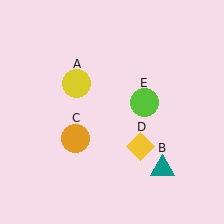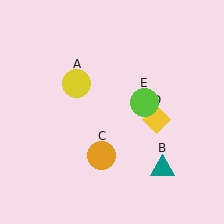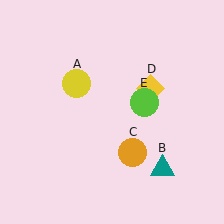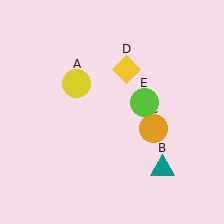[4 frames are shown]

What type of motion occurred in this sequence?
The orange circle (object C), yellow diamond (object D) rotated counterclockwise around the center of the scene.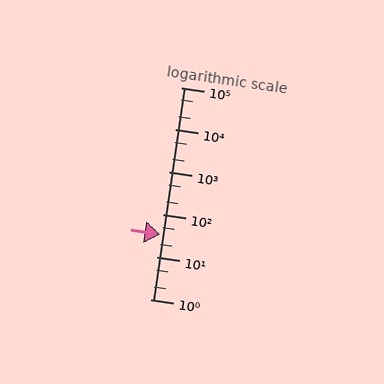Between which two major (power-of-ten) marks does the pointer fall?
The pointer is between 10 and 100.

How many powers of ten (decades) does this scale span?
The scale spans 5 decades, from 1 to 100000.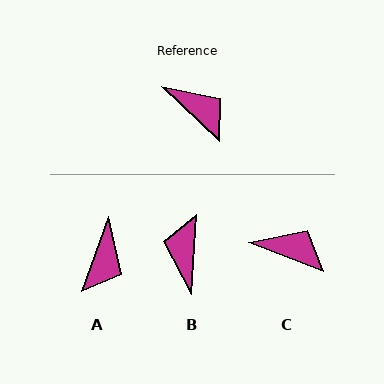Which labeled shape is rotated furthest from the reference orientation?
B, about 129 degrees away.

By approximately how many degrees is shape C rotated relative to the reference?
Approximately 22 degrees counter-clockwise.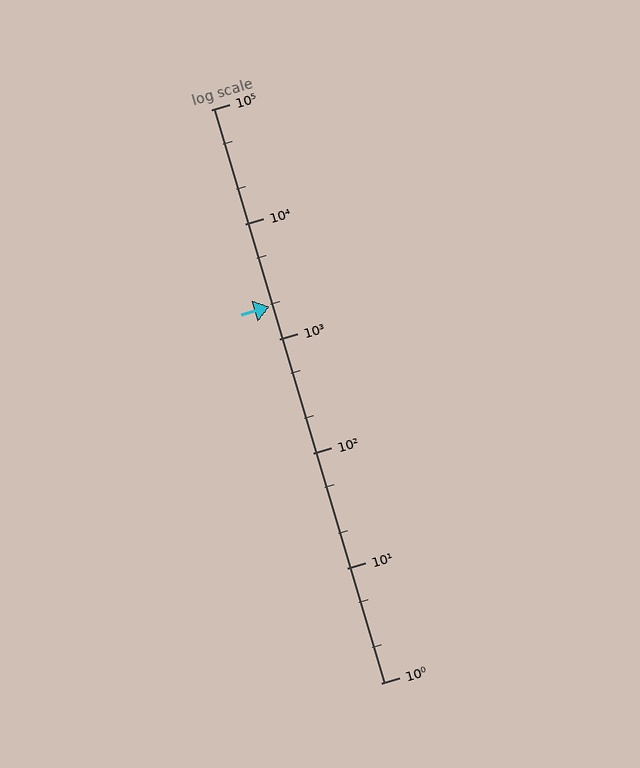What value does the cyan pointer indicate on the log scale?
The pointer indicates approximately 1900.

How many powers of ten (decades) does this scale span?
The scale spans 5 decades, from 1 to 100000.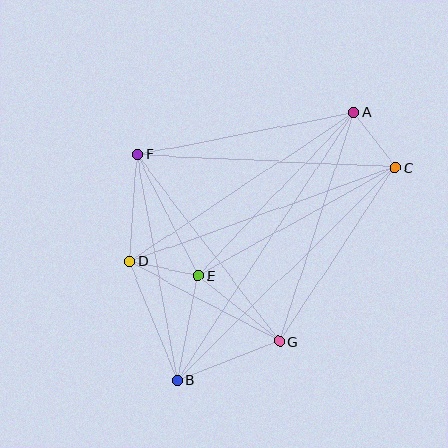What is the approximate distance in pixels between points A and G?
The distance between A and G is approximately 241 pixels.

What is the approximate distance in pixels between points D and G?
The distance between D and G is approximately 170 pixels.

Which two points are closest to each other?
Points A and C are closest to each other.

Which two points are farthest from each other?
Points A and B are farthest from each other.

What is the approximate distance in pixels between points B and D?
The distance between B and D is approximately 127 pixels.